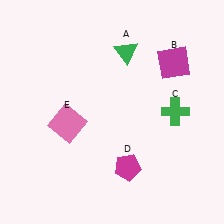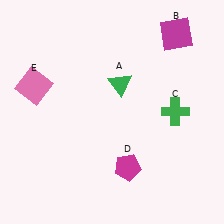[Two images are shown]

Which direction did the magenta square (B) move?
The magenta square (B) moved up.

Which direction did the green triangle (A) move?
The green triangle (A) moved down.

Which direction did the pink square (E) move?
The pink square (E) moved up.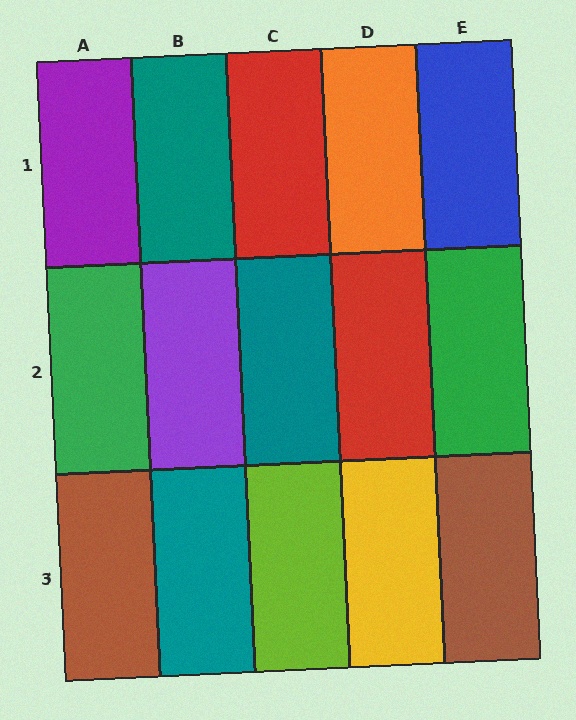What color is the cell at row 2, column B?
Purple.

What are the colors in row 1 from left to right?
Purple, teal, red, orange, blue.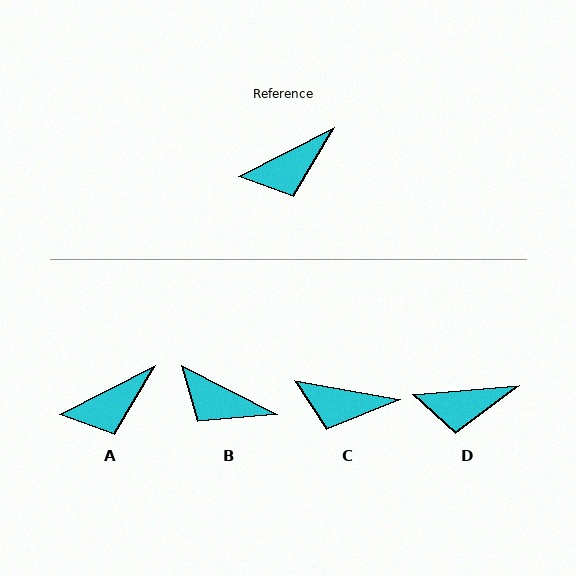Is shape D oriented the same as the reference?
No, it is off by about 22 degrees.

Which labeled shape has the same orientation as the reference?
A.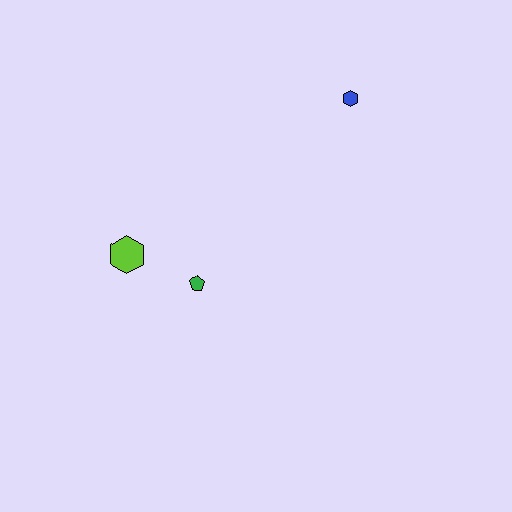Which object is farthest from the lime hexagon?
The blue hexagon is farthest from the lime hexagon.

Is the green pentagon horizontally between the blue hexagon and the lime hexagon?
Yes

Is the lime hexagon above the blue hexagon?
No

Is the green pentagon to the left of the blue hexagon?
Yes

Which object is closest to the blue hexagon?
The green pentagon is closest to the blue hexagon.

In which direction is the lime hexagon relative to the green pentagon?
The lime hexagon is to the left of the green pentagon.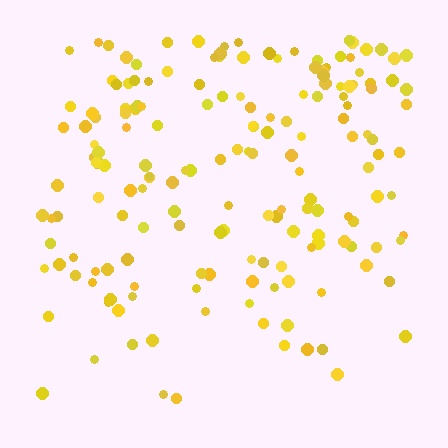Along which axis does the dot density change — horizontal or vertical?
Vertical.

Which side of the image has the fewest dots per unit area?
The bottom.